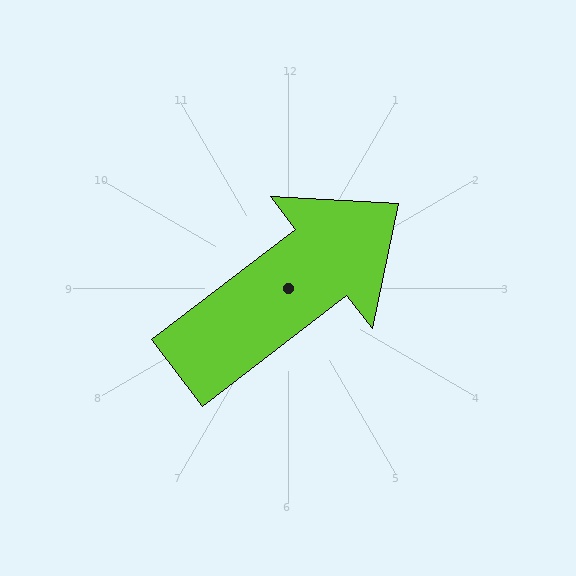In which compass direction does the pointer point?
Northeast.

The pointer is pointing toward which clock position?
Roughly 2 o'clock.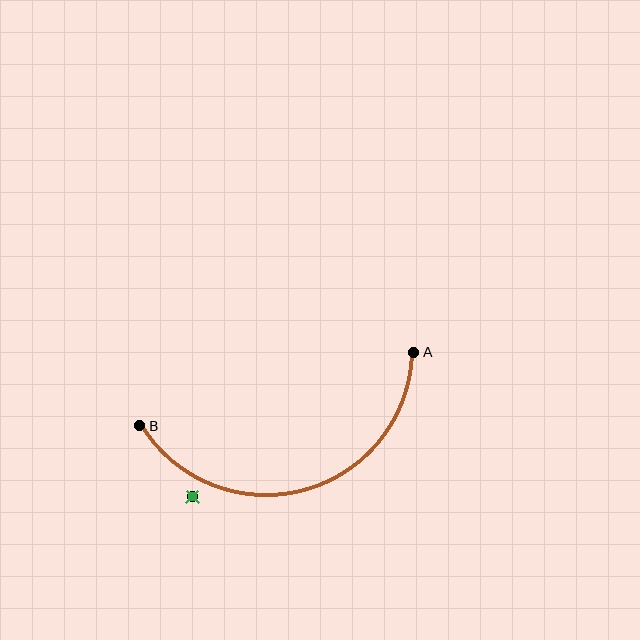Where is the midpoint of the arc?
The arc midpoint is the point on the curve farthest from the straight line joining A and B. It sits below that line.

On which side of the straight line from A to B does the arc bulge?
The arc bulges below the straight line connecting A and B.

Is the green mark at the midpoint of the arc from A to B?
No — the green mark does not lie on the arc at all. It sits slightly outside the curve.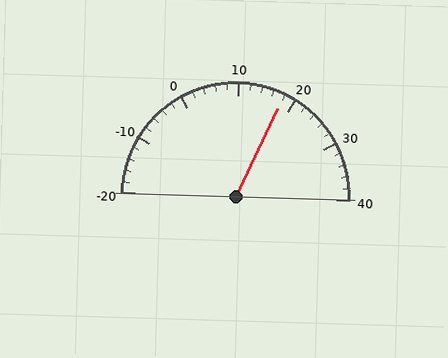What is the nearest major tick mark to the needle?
The nearest major tick mark is 20.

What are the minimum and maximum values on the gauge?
The gauge ranges from -20 to 40.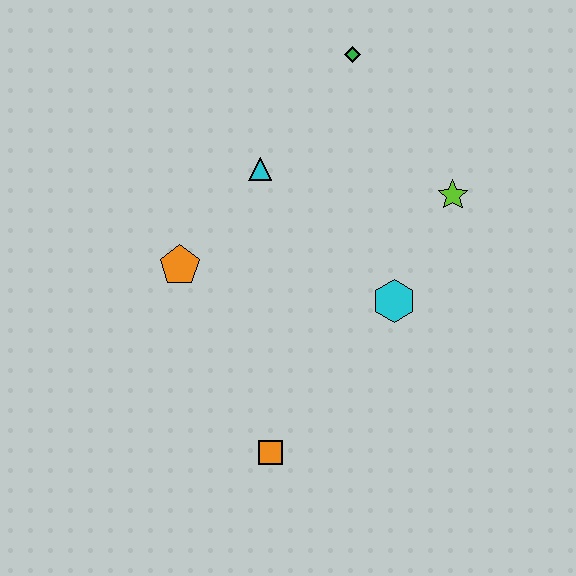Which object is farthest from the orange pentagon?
The lime star is farthest from the orange pentagon.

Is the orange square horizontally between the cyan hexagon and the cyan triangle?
Yes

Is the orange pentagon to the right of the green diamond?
No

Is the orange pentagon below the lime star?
Yes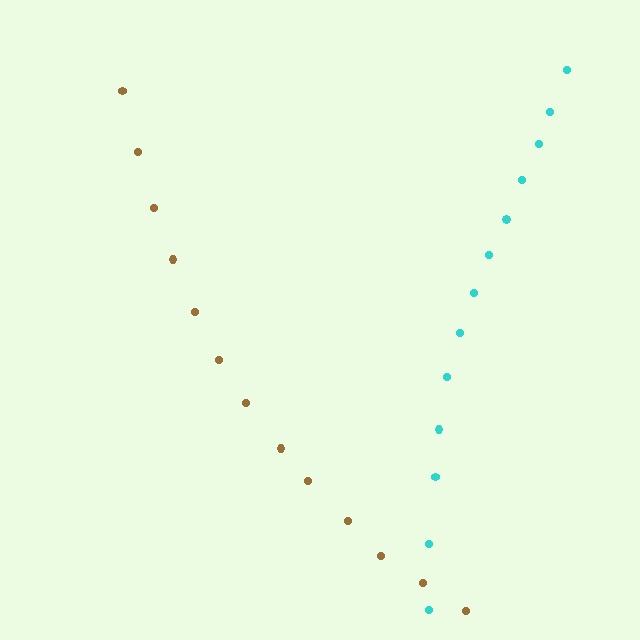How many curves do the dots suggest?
There are 2 distinct paths.